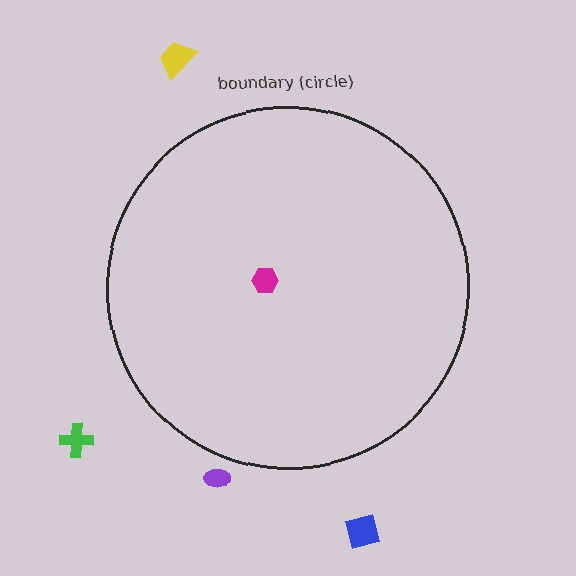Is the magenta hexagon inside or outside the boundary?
Inside.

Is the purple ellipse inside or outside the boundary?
Outside.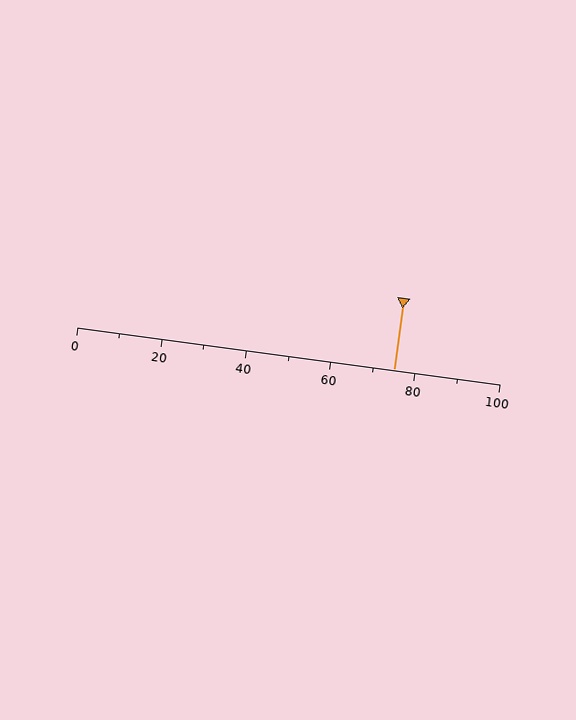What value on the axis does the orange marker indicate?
The marker indicates approximately 75.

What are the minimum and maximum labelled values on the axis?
The axis runs from 0 to 100.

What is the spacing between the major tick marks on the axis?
The major ticks are spaced 20 apart.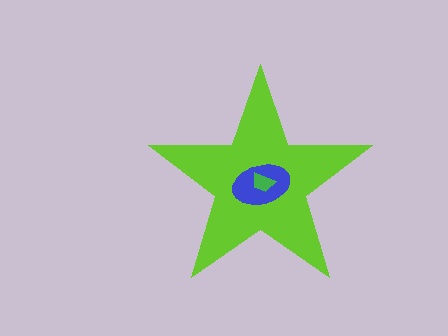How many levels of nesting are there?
3.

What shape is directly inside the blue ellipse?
The green trapezoid.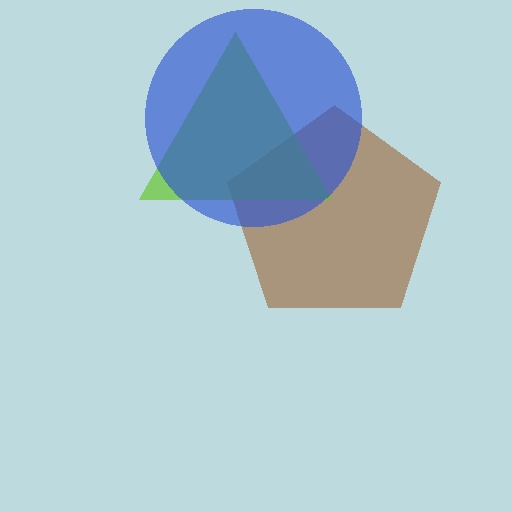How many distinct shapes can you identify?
There are 3 distinct shapes: a brown pentagon, a lime triangle, a blue circle.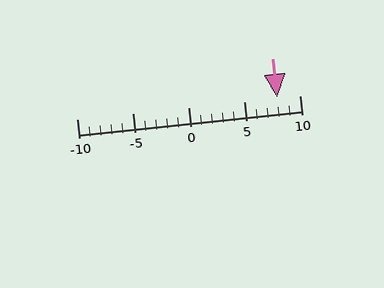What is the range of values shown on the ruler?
The ruler shows values from -10 to 10.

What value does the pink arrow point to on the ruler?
The pink arrow points to approximately 8.